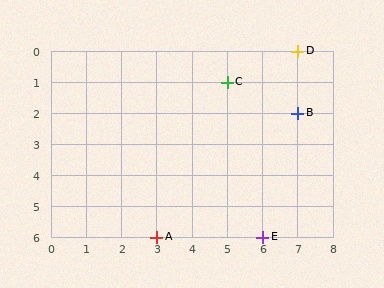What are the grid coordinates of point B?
Point B is at grid coordinates (7, 2).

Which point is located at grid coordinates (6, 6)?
Point E is at (6, 6).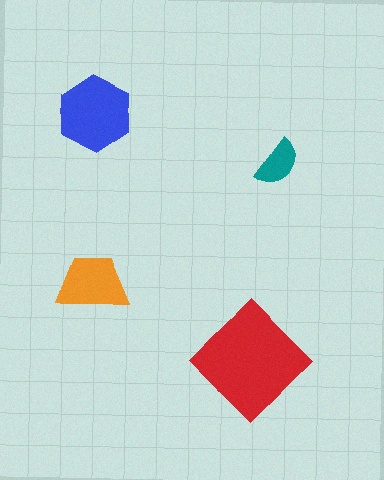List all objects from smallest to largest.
The teal semicircle, the orange trapezoid, the blue hexagon, the red diamond.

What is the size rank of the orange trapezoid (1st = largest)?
3rd.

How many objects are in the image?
There are 4 objects in the image.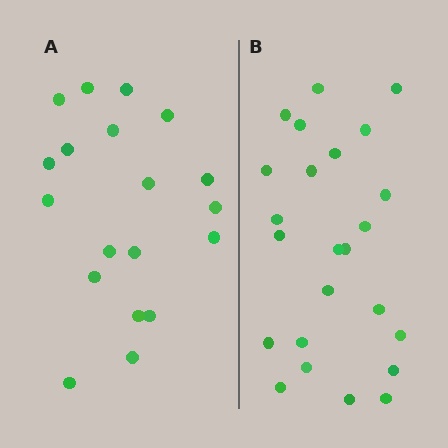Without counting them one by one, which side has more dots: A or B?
Region B (the right region) has more dots.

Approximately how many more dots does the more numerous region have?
Region B has about 5 more dots than region A.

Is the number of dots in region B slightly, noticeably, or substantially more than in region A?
Region B has noticeably more, but not dramatically so. The ratio is roughly 1.3 to 1.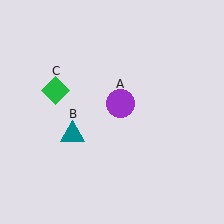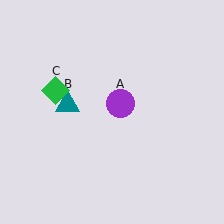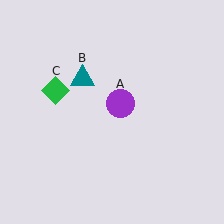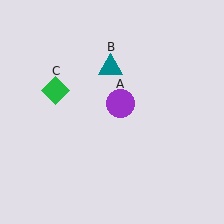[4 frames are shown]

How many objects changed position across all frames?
1 object changed position: teal triangle (object B).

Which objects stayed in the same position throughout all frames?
Purple circle (object A) and green diamond (object C) remained stationary.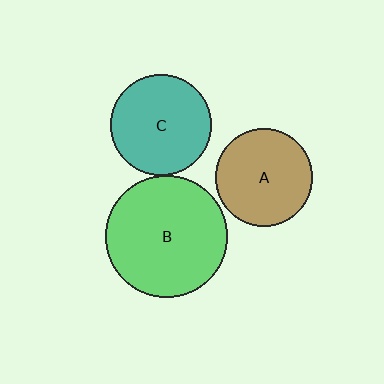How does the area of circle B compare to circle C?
Approximately 1.4 times.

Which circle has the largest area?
Circle B (green).